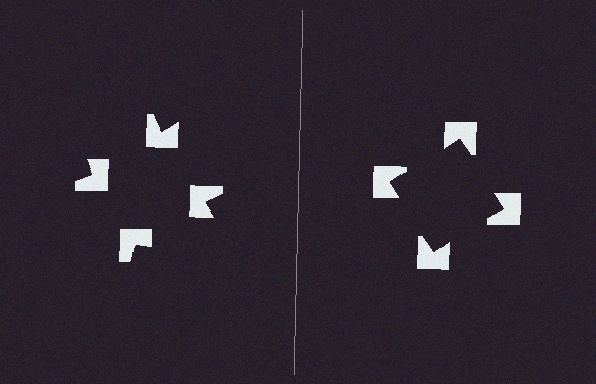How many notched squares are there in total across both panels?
8 — 4 on each side.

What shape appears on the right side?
An illusory square.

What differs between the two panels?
The notched squares are positioned identically on both sides; only the wedge orientations differ. On the right they align to a square; on the left they are misaligned.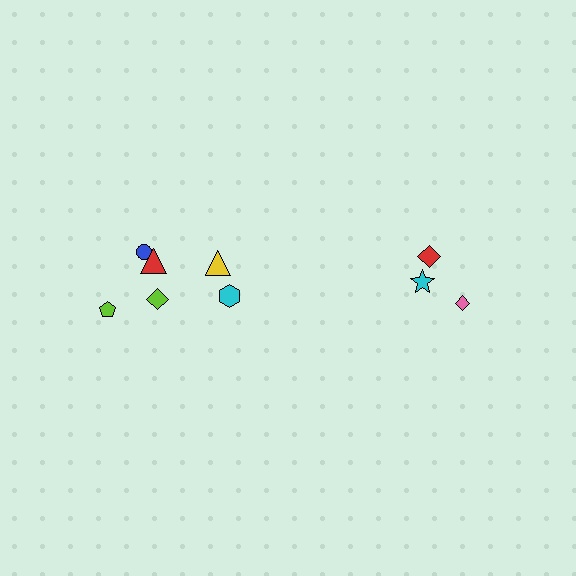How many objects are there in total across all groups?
There are 9 objects.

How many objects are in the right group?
There are 3 objects.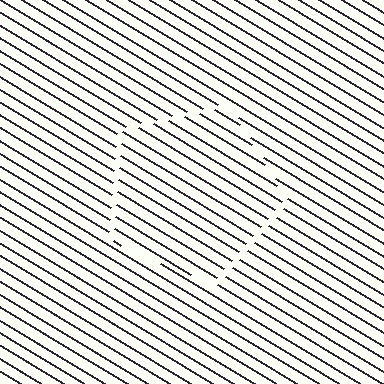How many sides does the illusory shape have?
5 sides — the line-ends trace a pentagon.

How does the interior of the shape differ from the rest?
The interior of the shape contains the same grating, shifted by half a period — the contour is defined by the phase discontinuity where line-ends from the inner and outer gratings abut.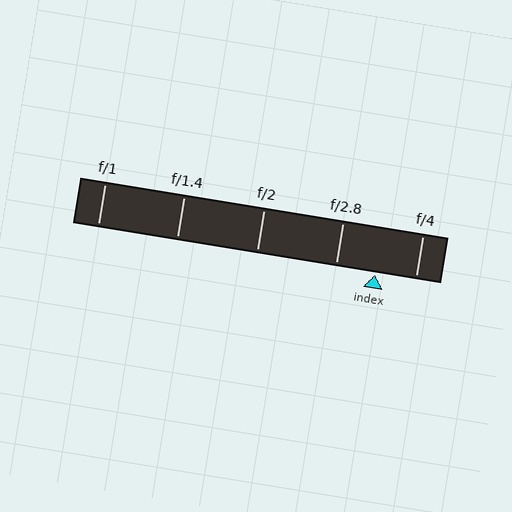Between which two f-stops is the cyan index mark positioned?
The index mark is between f/2.8 and f/4.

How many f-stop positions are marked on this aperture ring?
There are 5 f-stop positions marked.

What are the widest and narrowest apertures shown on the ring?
The widest aperture shown is f/1 and the narrowest is f/4.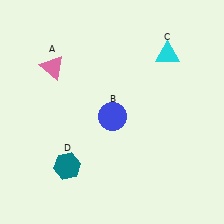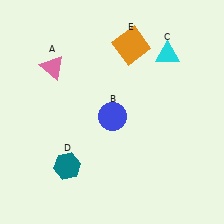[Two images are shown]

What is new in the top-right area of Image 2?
An orange square (E) was added in the top-right area of Image 2.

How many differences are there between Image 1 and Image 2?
There is 1 difference between the two images.